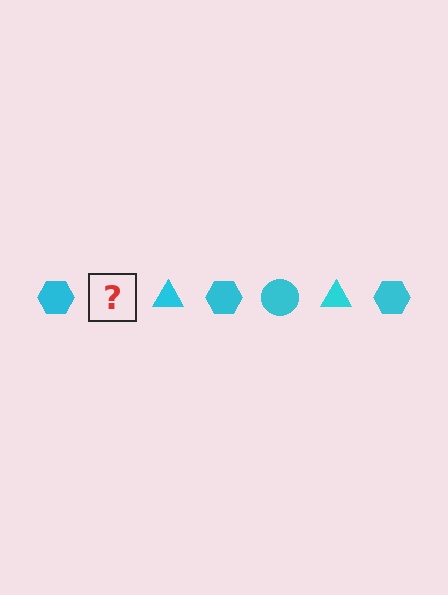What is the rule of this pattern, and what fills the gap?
The rule is that the pattern cycles through hexagon, circle, triangle shapes in cyan. The gap should be filled with a cyan circle.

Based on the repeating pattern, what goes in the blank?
The blank should be a cyan circle.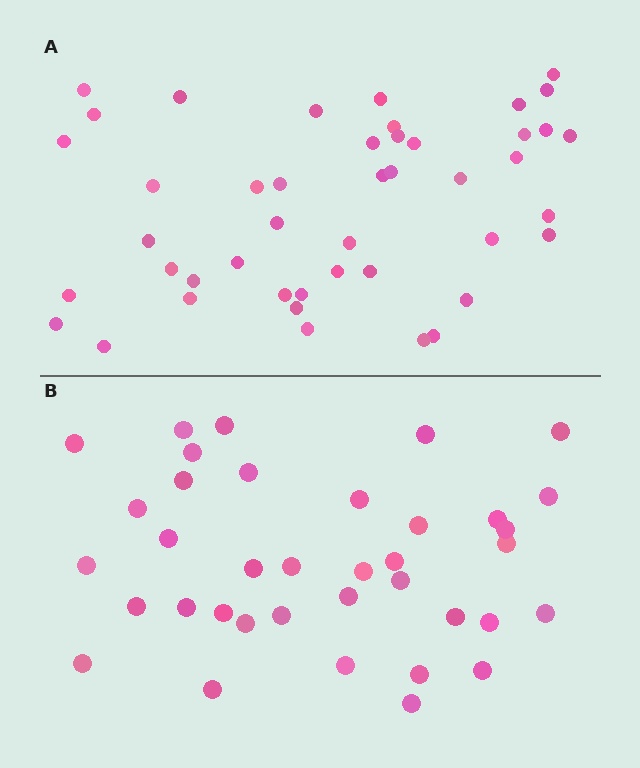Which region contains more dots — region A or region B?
Region A (the top region) has more dots.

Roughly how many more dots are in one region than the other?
Region A has roughly 8 or so more dots than region B.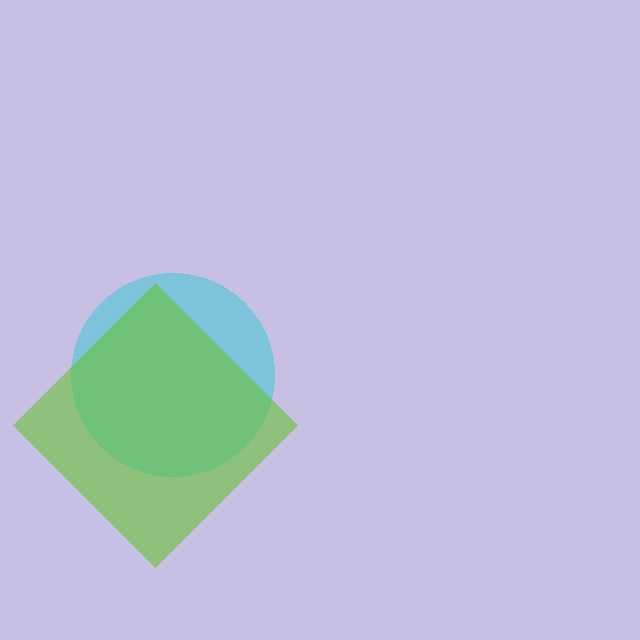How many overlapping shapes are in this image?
There are 2 overlapping shapes in the image.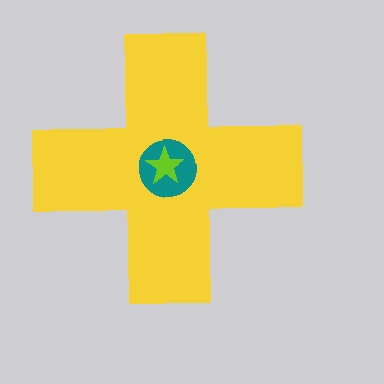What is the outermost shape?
The yellow cross.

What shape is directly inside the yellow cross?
The teal circle.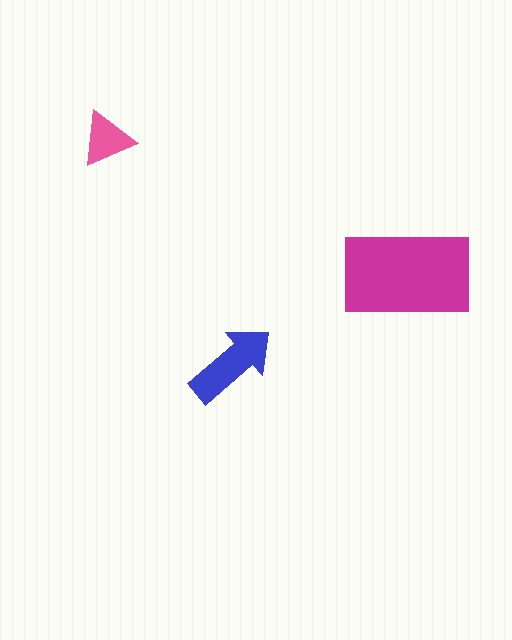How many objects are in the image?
There are 3 objects in the image.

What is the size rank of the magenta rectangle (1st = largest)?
1st.